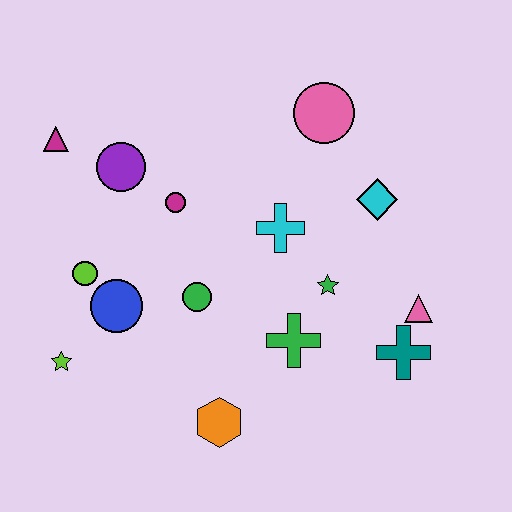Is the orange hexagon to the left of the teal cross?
Yes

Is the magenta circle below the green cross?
No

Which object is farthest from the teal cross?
The magenta triangle is farthest from the teal cross.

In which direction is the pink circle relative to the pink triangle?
The pink circle is above the pink triangle.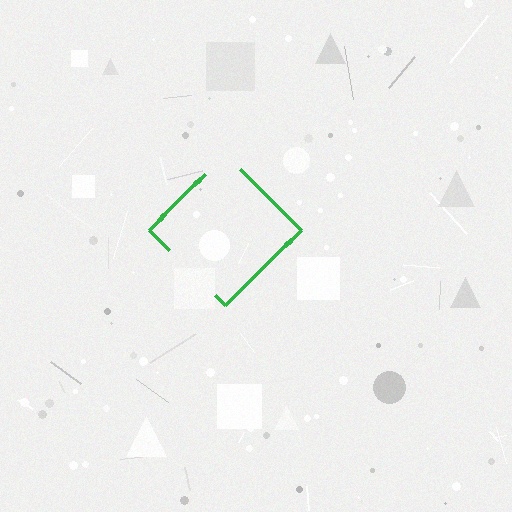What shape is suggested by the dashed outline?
The dashed outline suggests a diamond.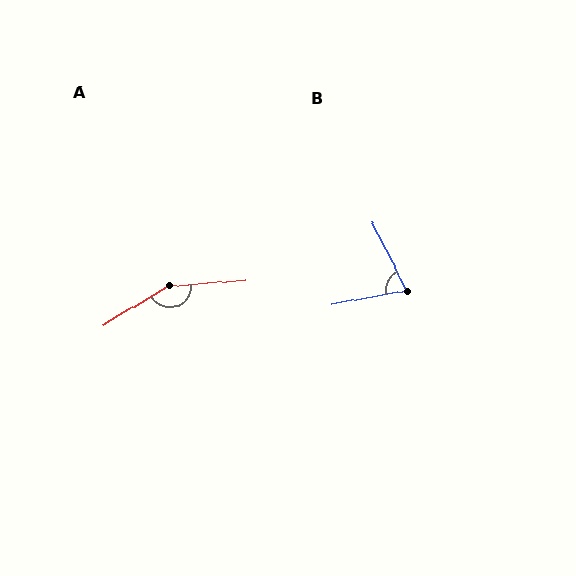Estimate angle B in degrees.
Approximately 73 degrees.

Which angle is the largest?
A, at approximately 154 degrees.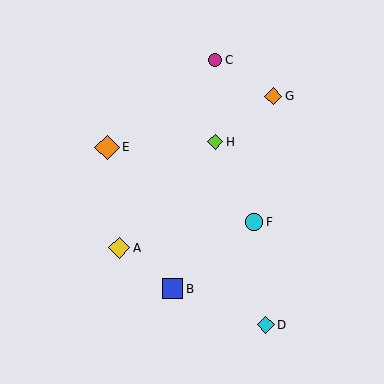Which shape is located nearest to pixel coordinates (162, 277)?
The blue square (labeled B) at (173, 289) is nearest to that location.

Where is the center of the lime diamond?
The center of the lime diamond is at (215, 142).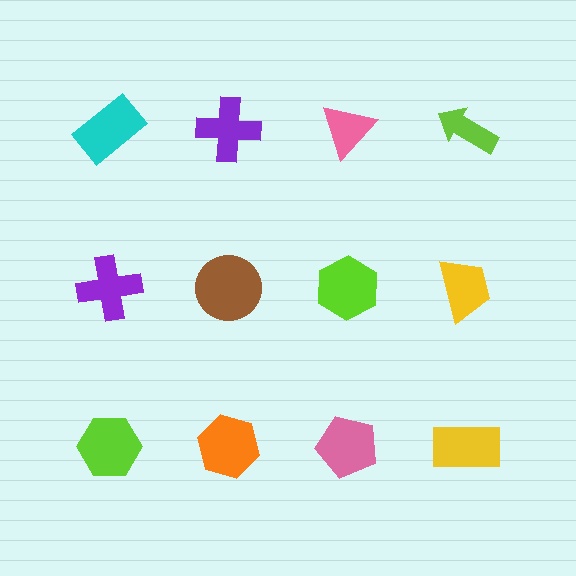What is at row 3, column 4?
A yellow rectangle.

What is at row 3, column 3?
A pink pentagon.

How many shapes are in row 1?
4 shapes.